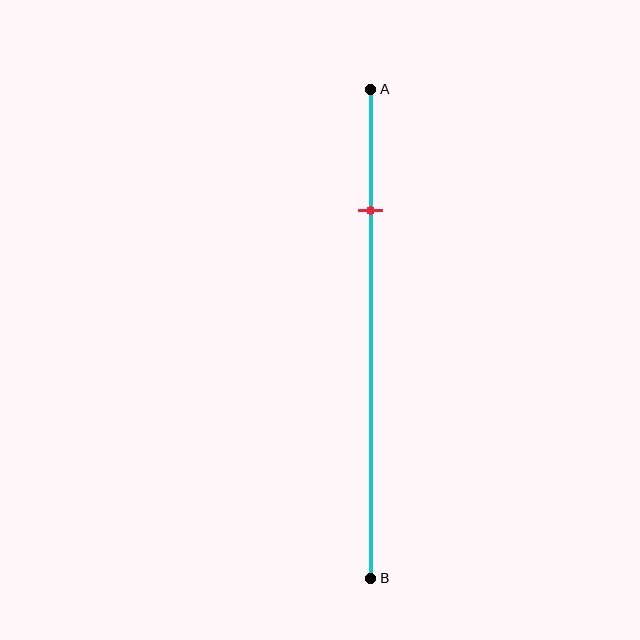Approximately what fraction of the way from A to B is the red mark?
The red mark is approximately 25% of the way from A to B.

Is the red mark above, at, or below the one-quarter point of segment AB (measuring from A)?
The red mark is approximately at the one-quarter point of segment AB.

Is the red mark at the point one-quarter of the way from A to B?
Yes, the mark is approximately at the one-quarter point.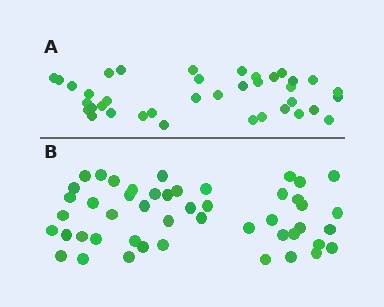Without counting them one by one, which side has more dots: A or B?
Region B (the bottom region) has more dots.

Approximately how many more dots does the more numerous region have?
Region B has roughly 10 or so more dots than region A.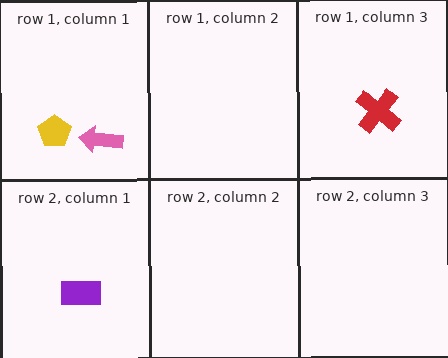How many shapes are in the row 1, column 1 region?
2.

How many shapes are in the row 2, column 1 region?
1.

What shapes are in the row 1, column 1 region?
The pink arrow, the yellow pentagon.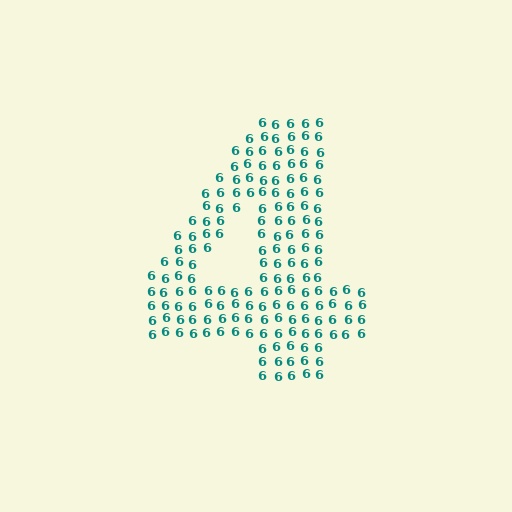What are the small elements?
The small elements are digit 6's.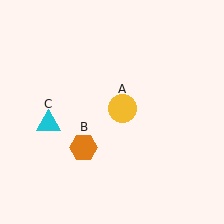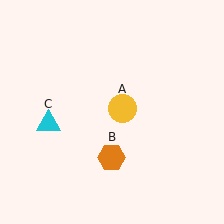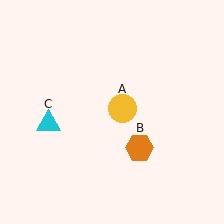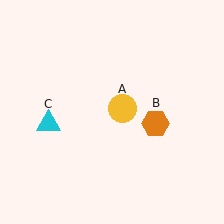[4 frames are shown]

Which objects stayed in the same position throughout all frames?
Yellow circle (object A) and cyan triangle (object C) remained stationary.